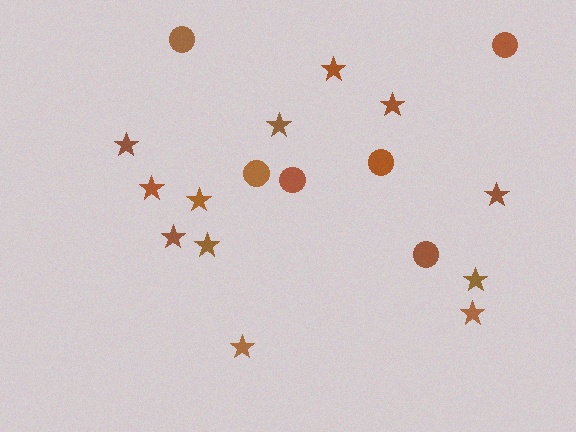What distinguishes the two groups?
There are 2 groups: one group of stars (12) and one group of circles (6).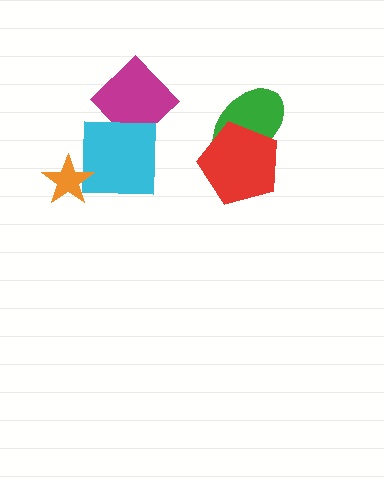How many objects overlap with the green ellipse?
1 object overlaps with the green ellipse.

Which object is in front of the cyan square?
The orange star is in front of the cyan square.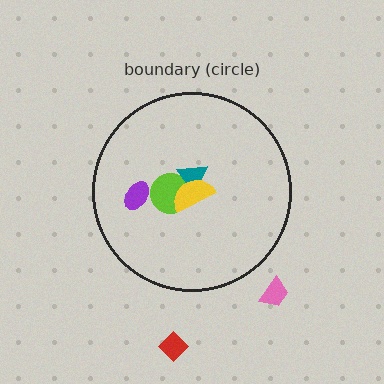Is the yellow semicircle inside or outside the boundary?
Inside.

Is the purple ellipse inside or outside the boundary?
Inside.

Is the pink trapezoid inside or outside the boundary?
Outside.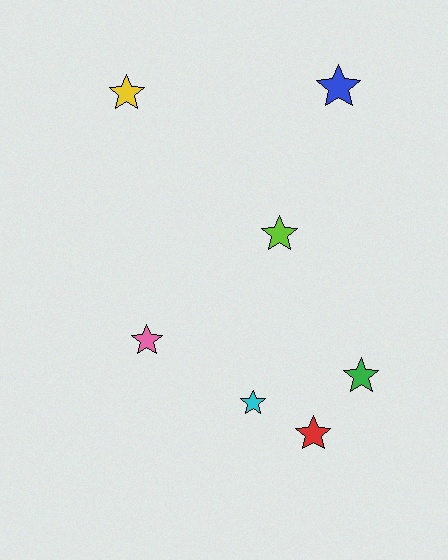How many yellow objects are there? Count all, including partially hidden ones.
There is 1 yellow object.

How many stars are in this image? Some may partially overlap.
There are 7 stars.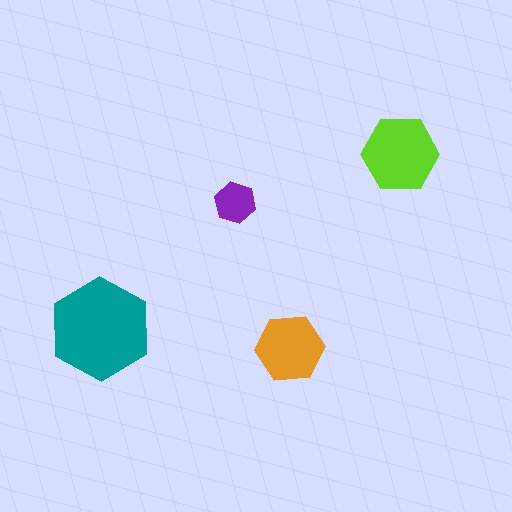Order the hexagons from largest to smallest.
the teal one, the lime one, the orange one, the purple one.